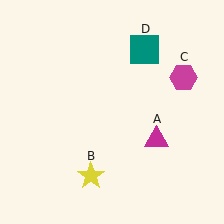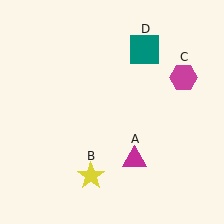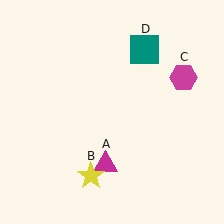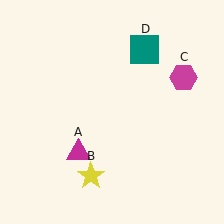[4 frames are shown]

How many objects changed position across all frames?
1 object changed position: magenta triangle (object A).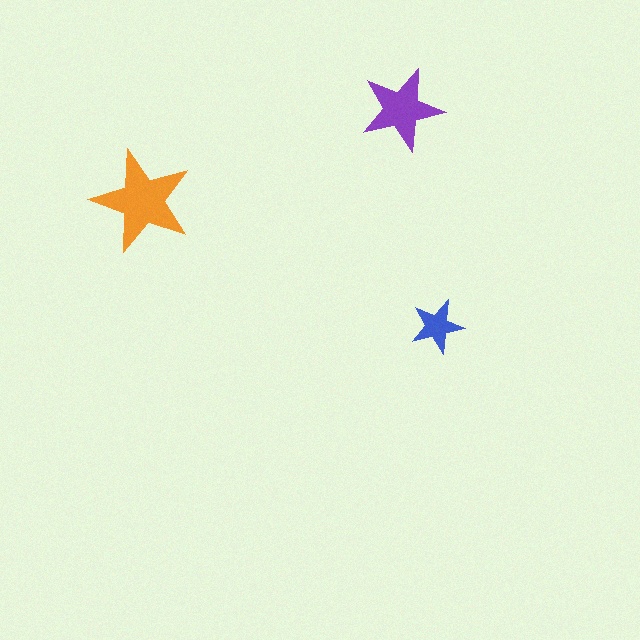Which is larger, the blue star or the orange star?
The orange one.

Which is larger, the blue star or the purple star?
The purple one.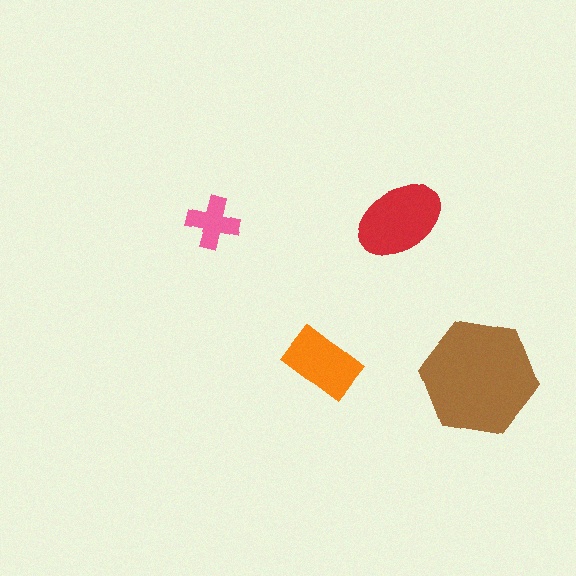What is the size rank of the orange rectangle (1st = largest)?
3rd.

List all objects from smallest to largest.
The pink cross, the orange rectangle, the red ellipse, the brown hexagon.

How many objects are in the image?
There are 4 objects in the image.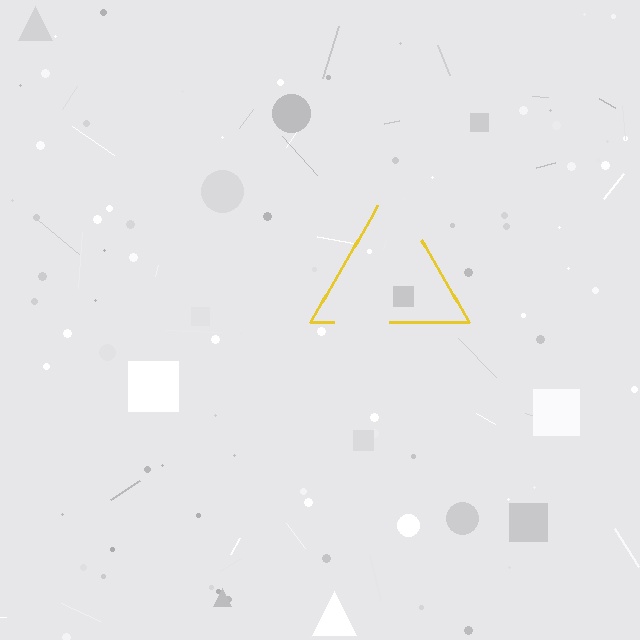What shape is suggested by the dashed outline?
The dashed outline suggests a triangle.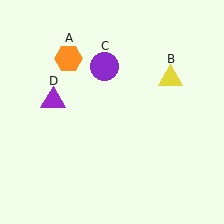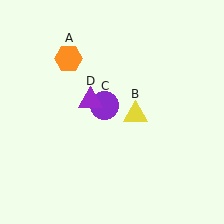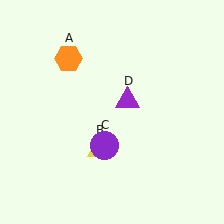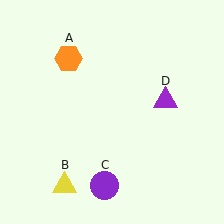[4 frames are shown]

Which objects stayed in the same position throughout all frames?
Orange hexagon (object A) remained stationary.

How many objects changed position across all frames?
3 objects changed position: yellow triangle (object B), purple circle (object C), purple triangle (object D).